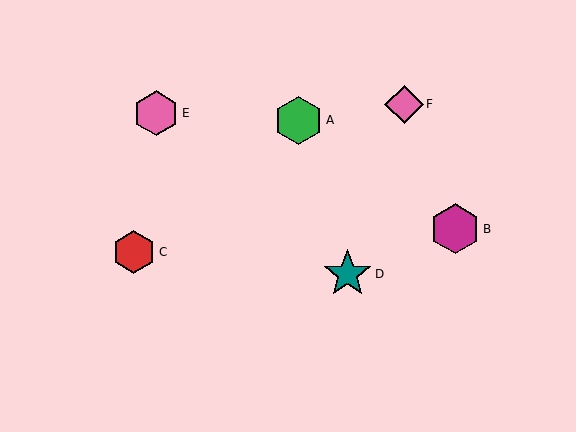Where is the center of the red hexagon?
The center of the red hexagon is at (134, 252).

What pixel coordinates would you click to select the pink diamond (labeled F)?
Click at (404, 104) to select the pink diamond F.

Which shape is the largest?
The magenta hexagon (labeled B) is the largest.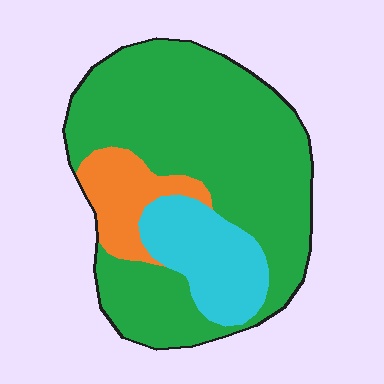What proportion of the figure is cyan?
Cyan takes up less than a quarter of the figure.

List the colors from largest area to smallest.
From largest to smallest: green, cyan, orange.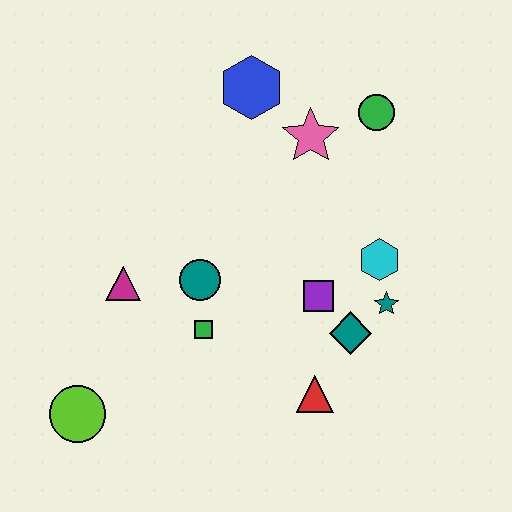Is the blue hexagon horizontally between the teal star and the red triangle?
No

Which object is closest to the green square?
The teal circle is closest to the green square.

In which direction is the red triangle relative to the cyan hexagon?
The red triangle is below the cyan hexagon.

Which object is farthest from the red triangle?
The blue hexagon is farthest from the red triangle.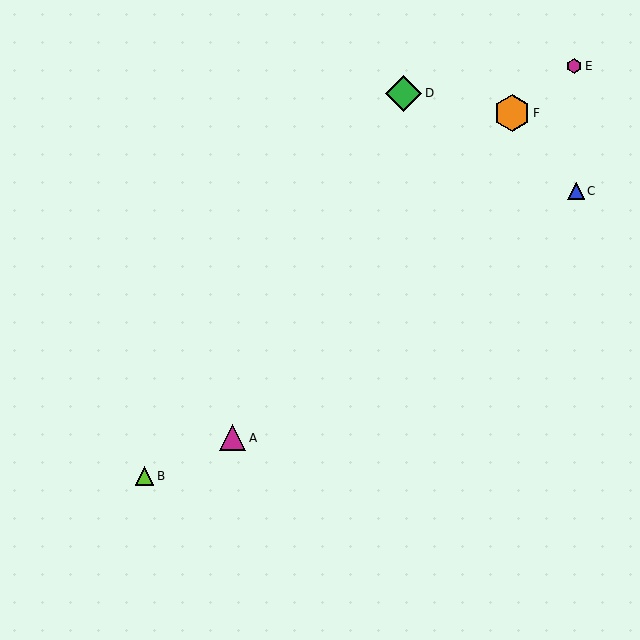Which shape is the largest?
The orange hexagon (labeled F) is the largest.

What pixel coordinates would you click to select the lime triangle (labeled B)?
Click at (144, 476) to select the lime triangle B.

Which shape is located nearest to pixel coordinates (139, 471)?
The lime triangle (labeled B) at (144, 476) is nearest to that location.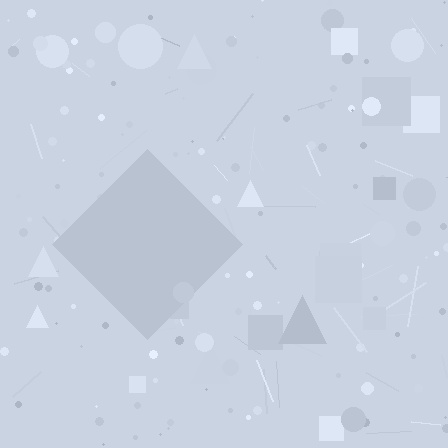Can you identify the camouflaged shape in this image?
The camouflaged shape is a diamond.